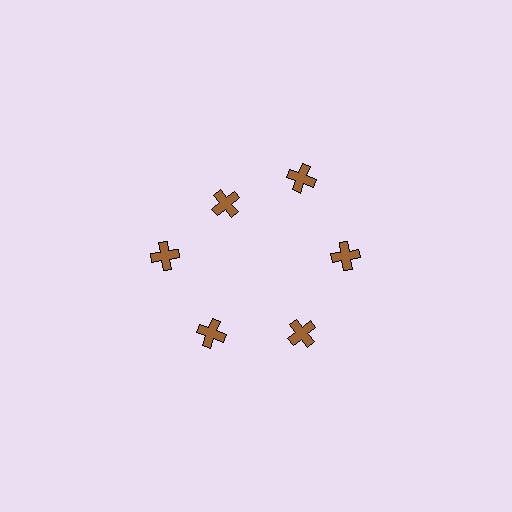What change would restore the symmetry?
The symmetry would be restored by moving it outward, back onto the ring so that all 6 crosses sit at equal angles and equal distance from the center.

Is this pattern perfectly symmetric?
No. The 6 brown crosses are arranged in a ring, but one element near the 11 o'clock position is pulled inward toward the center, breaking the 6-fold rotational symmetry.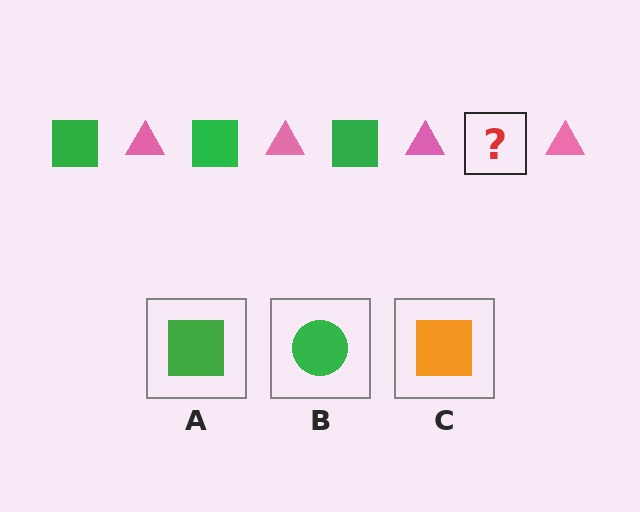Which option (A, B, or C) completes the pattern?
A.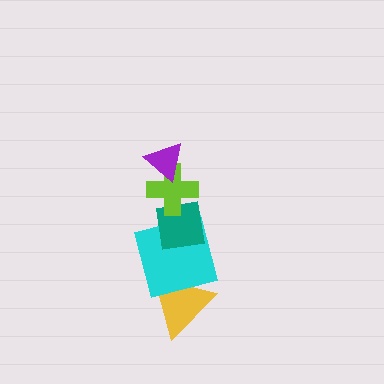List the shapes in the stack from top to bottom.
From top to bottom: the purple triangle, the lime cross, the teal square, the cyan square, the yellow triangle.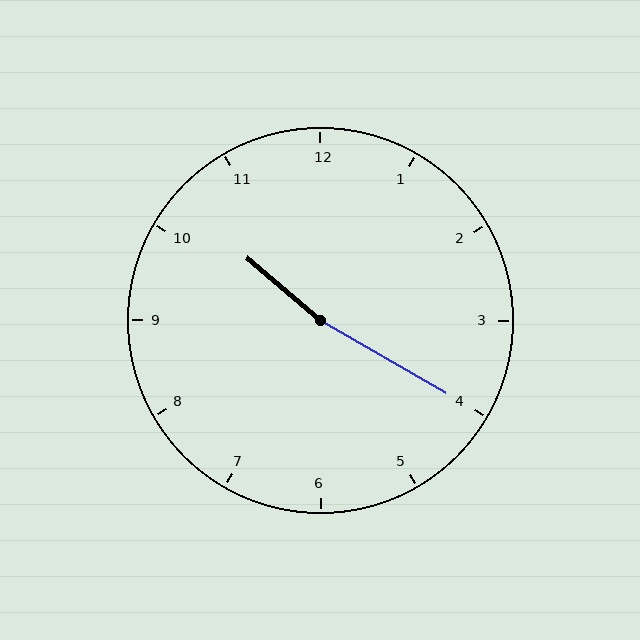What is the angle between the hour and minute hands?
Approximately 170 degrees.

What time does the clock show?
10:20.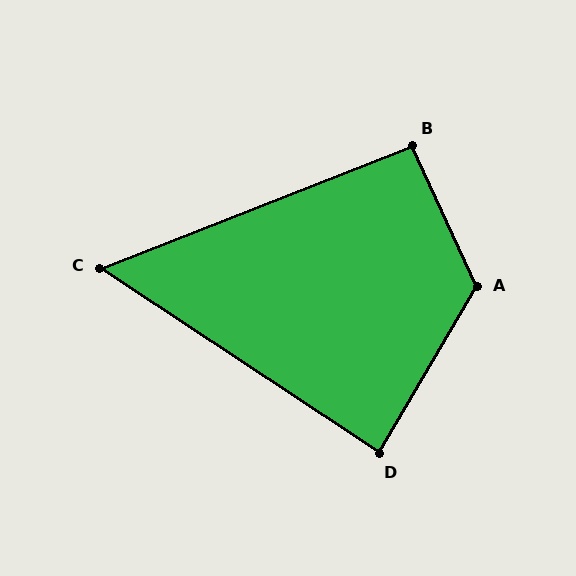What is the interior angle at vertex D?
Approximately 87 degrees (approximately right).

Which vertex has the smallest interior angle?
C, at approximately 55 degrees.